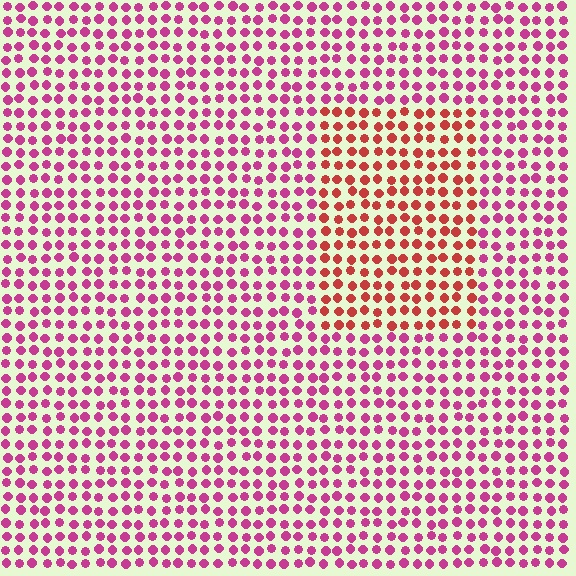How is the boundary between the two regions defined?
The boundary is defined purely by a slight shift in hue (about 38 degrees). Spacing, size, and orientation are identical on both sides.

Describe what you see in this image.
The image is filled with small magenta elements in a uniform arrangement. A rectangle-shaped region is visible where the elements are tinted to a slightly different hue, forming a subtle color boundary.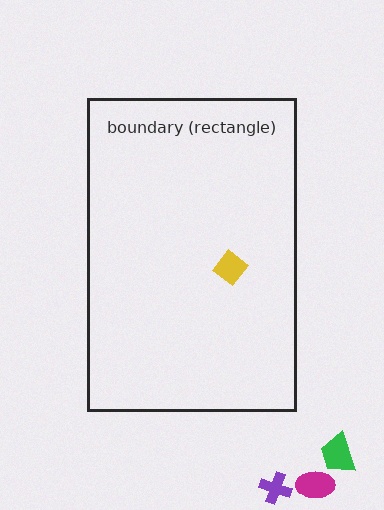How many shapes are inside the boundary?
1 inside, 3 outside.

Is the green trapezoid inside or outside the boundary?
Outside.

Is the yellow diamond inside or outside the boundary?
Inside.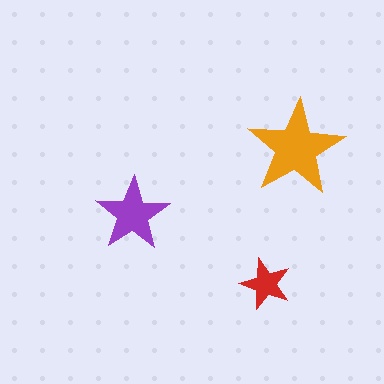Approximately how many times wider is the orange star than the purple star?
About 1.5 times wider.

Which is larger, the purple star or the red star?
The purple one.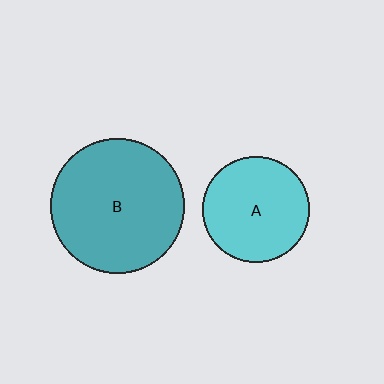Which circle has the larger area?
Circle B (teal).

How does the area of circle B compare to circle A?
Approximately 1.6 times.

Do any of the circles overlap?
No, none of the circles overlap.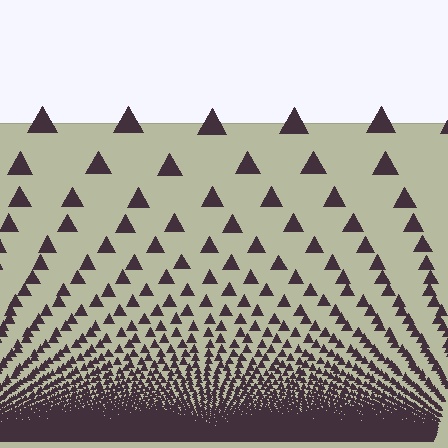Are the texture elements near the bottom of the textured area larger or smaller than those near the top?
Smaller. The gradient is inverted — elements near the bottom are smaller and denser.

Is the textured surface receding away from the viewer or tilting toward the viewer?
The surface appears to tilt toward the viewer. Texture elements get larger and sparser toward the top.